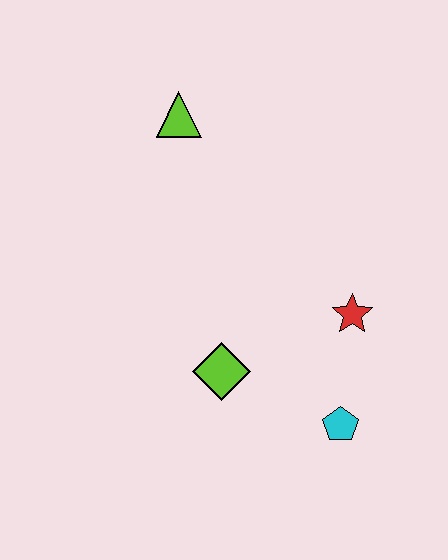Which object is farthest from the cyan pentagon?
The lime triangle is farthest from the cyan pentagon.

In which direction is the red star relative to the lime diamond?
The red star is to the right of the lime diamond.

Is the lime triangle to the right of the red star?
No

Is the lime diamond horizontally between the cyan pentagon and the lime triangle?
Yes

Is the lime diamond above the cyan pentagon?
Yes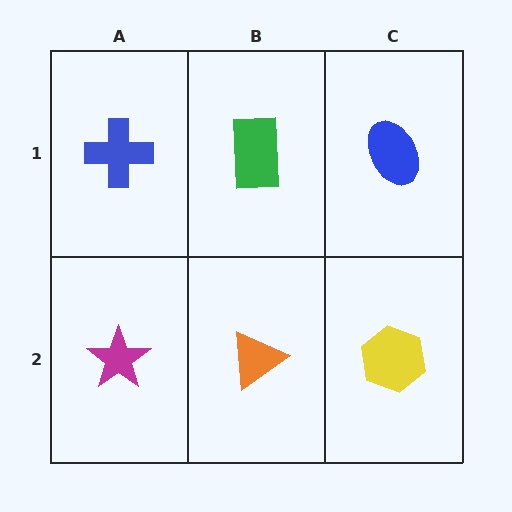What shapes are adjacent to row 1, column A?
A magenta star (row 2, column A), a green rectangle (row 1, column B).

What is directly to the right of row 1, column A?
A green rectangle.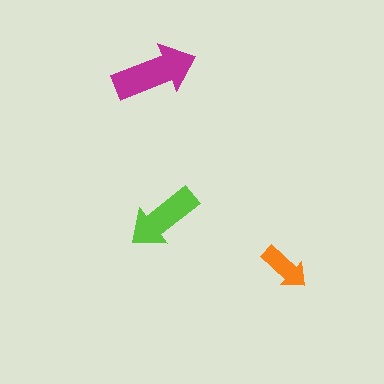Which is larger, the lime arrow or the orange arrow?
The lime one.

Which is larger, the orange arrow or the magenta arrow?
The magenta one.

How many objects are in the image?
There are 3 objects in the image.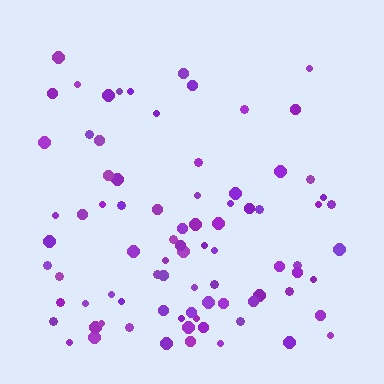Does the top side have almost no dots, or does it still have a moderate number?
Still a moderate number, just noticeably fewer than the bottom.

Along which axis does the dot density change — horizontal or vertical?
Vertical.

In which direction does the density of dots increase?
From top to bottom, with the bottom side densest.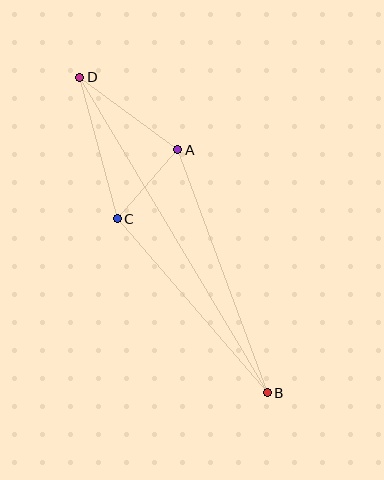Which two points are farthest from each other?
Points B and D are farthest from each other.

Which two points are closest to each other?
Points A and C are closest to each other.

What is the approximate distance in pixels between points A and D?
The distance between A and D is approximately 122 pixels.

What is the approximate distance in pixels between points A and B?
The distance between A and B is approximately 259 pixels.